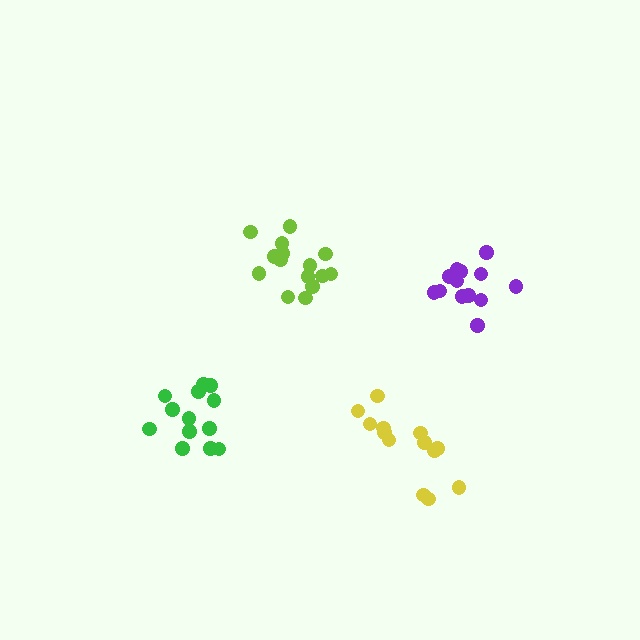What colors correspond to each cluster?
The clusters are colored: green, purple, yellow, lime.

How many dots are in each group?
Group 1: 13 dots, Group 2: 13 dots, Group 3: 13 dots, Group 4: 15 dots (54 total).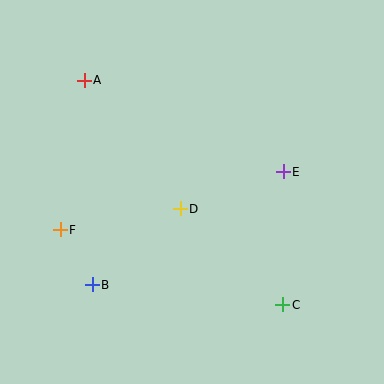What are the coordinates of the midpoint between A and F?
The midpoint between A and F is at (72, 155).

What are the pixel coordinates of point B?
Point B is at (92, 285).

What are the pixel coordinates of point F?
Point F is at (60, 230).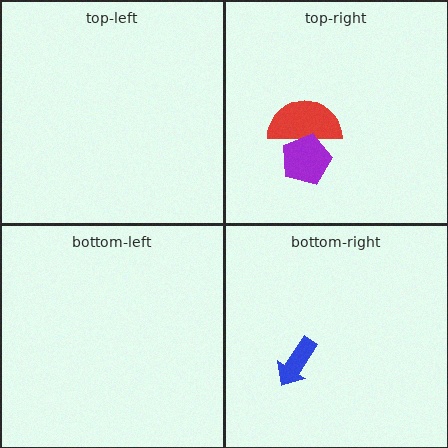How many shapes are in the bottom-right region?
1.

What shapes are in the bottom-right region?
The blue arrow.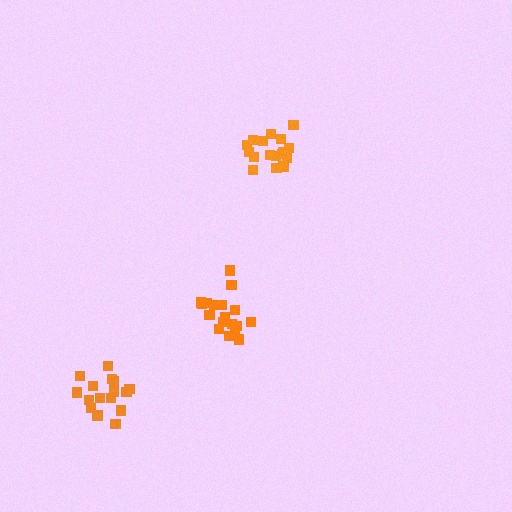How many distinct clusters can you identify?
There are 3 distinct clusters.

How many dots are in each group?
Group 1: 18 dots, Group 2: 17 dots, Group 3: 16 dots (51 total).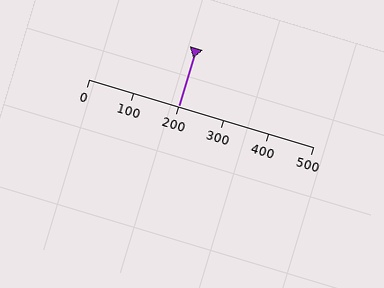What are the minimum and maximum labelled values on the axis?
The axis runs from 0 to 500.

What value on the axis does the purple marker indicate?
The marker indicates approximately 200.